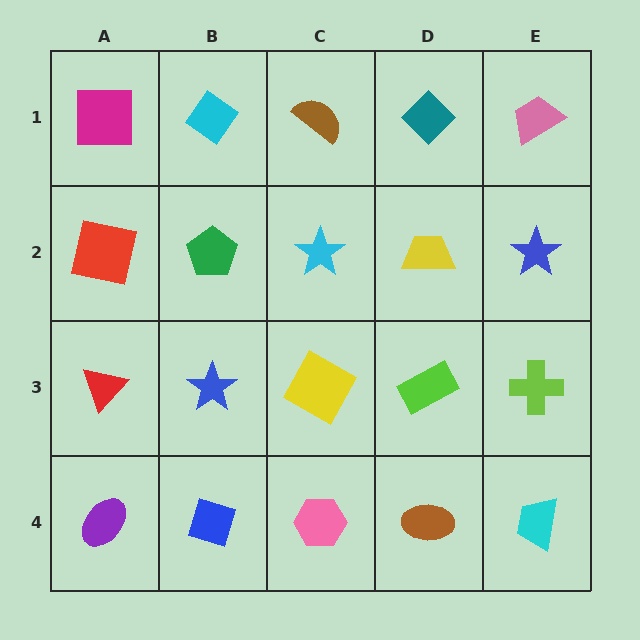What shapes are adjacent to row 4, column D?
A lime rectangle (row 3, column D), a pink hexagon (row 4, column C), a cyan trapezoid (row 4, column E).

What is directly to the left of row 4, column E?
A brown ellipse.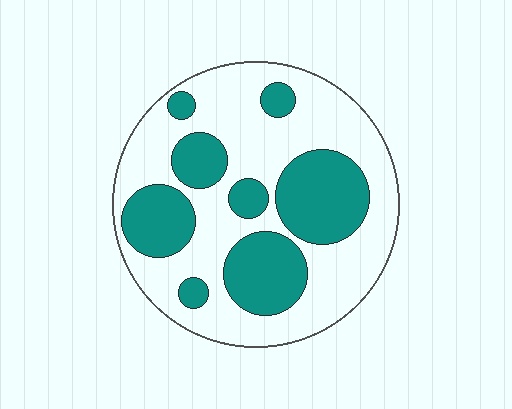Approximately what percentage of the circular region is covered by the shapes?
Approximately 35%.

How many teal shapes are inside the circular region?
8.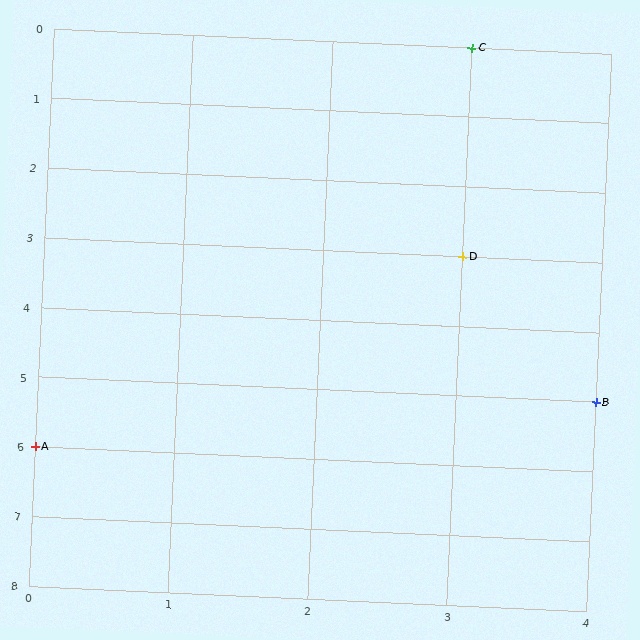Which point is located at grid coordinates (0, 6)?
Point A is at (0, 6).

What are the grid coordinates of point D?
Point D is at grid coordinates (3, 3).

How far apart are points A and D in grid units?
Points A and D are 3 columns and 3 rows apart (about 4.2 grid units diagonally).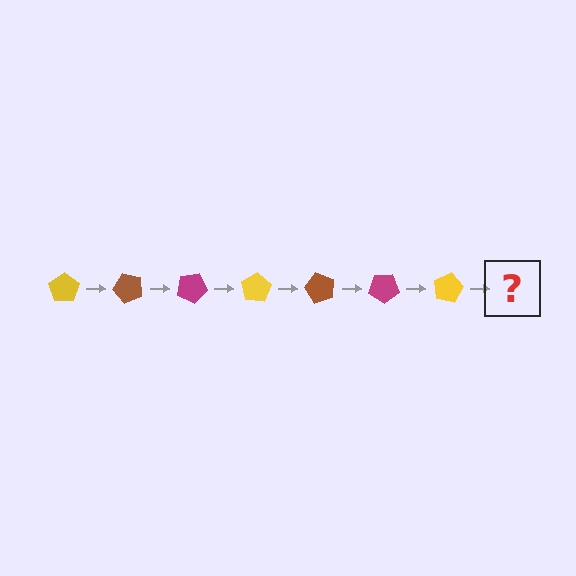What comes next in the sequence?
The next element should be a brown pentagon, rotated 350 degrees from the start.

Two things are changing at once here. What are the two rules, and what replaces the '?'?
The two rules are that it rotates 50 degrees each step and the color cycles through yellow, brown, and magenta. The '?' should be a brown pentagon, rotated 350 degrees from the start.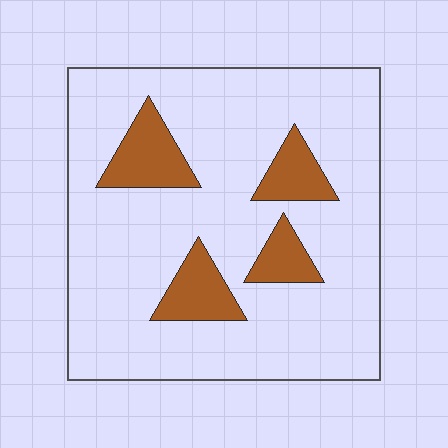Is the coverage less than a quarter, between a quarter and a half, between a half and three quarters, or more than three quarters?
Less than a quarter.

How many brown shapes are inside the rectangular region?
4.